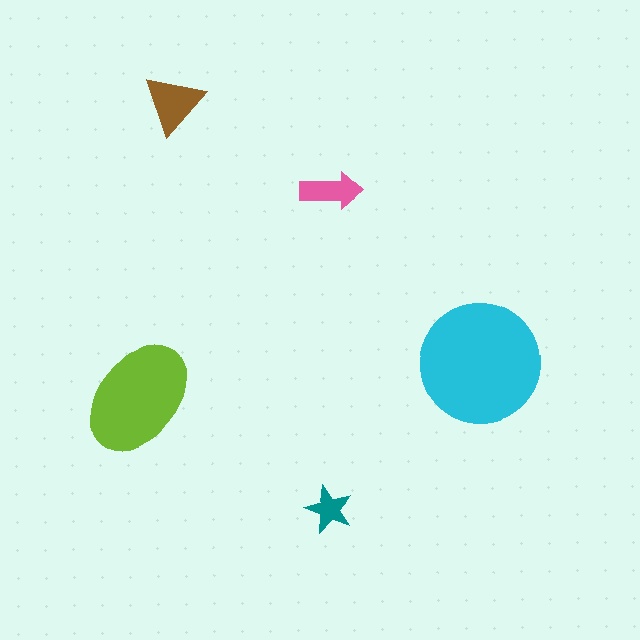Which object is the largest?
The cyan circle.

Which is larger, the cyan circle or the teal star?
The cyan circle.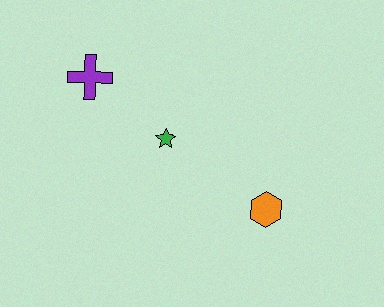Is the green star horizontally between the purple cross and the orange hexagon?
Yes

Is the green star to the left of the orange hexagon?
Yes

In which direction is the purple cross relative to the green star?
The purple cross is to the left of the green star.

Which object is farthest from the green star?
The orange hexagon is farthest from the green star.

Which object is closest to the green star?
The purple cross is closest to the green star.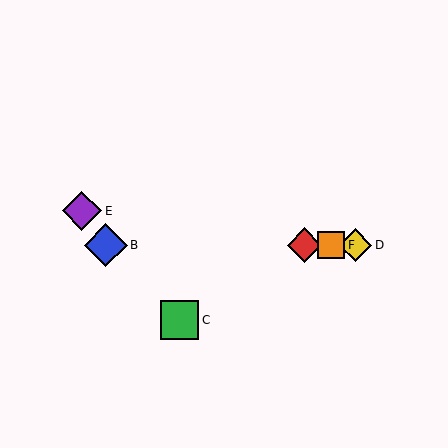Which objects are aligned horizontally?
Objects A, B, D, F are aligned horizontally.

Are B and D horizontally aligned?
Yes, both are at y≈245.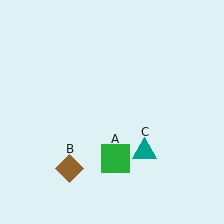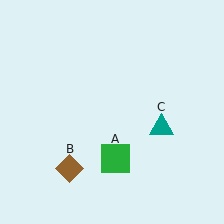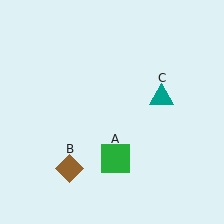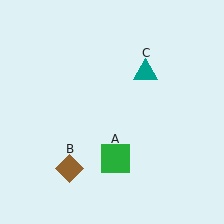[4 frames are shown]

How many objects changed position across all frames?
1 object changed position: teal triangle (object C).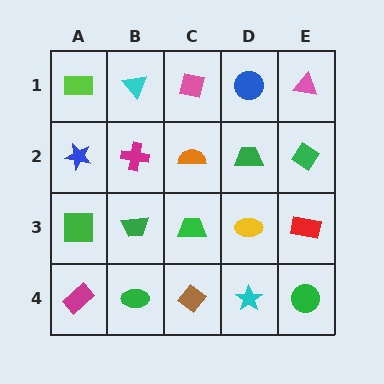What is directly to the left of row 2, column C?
A magenta cross.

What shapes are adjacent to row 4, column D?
A yellow ellipse (row 3, column D), a brown diamond (row 4, column C), a green circle (row 4, column E).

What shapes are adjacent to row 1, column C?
An orange semicircle (row 2, column C), a cyan triangle (row 1, column B), a blue circle (row 1, column D).